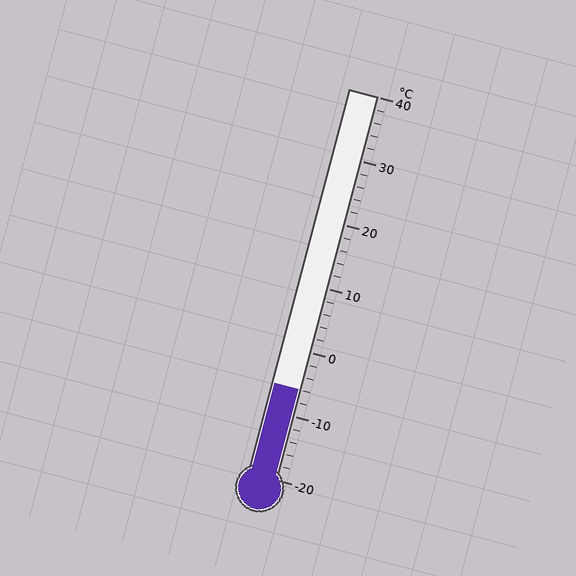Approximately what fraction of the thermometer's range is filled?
The thermometer is filled to approximately 25% of its range.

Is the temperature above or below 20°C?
The temperature is below 20°C.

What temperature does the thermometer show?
The thermometer shows approximately -6°C.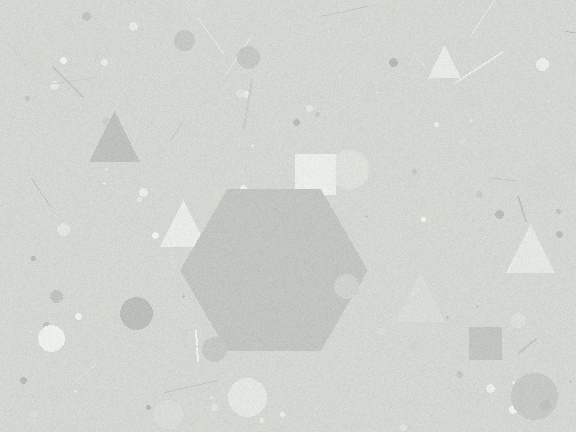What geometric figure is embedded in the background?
A hexagon is embedded in the background.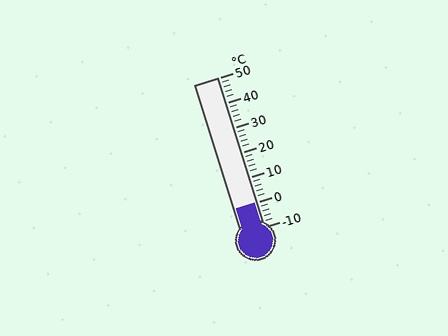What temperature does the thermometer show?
The thermometer shows approximately 0°C.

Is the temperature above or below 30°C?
The temperature is below 30°C.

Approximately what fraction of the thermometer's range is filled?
The thermometer is filled to approximately 15% of its range.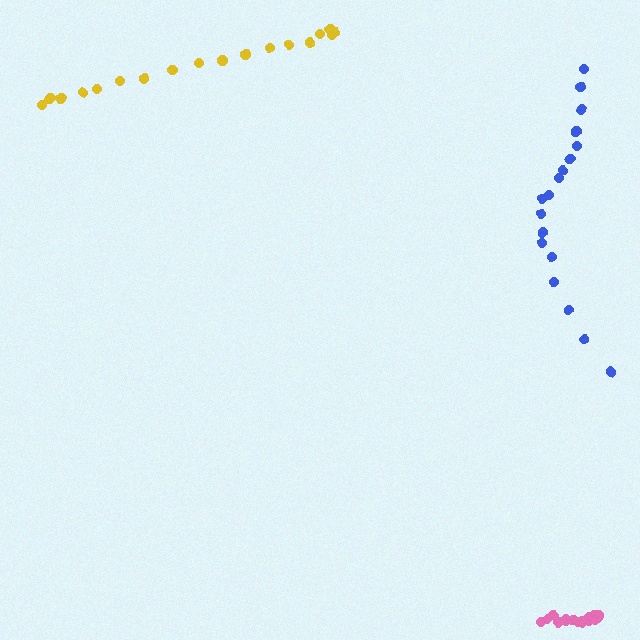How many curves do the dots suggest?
There are 3 distinct paths.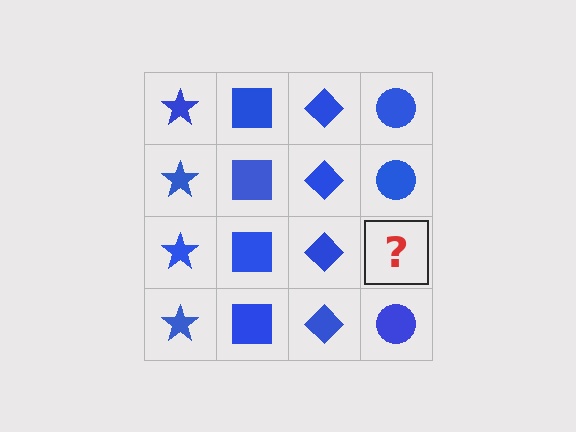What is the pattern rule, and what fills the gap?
The rule is that each column has a consistent shape. The gap should be filled with a blue circle.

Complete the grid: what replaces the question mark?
The question mark should be replaced with a blue circle.